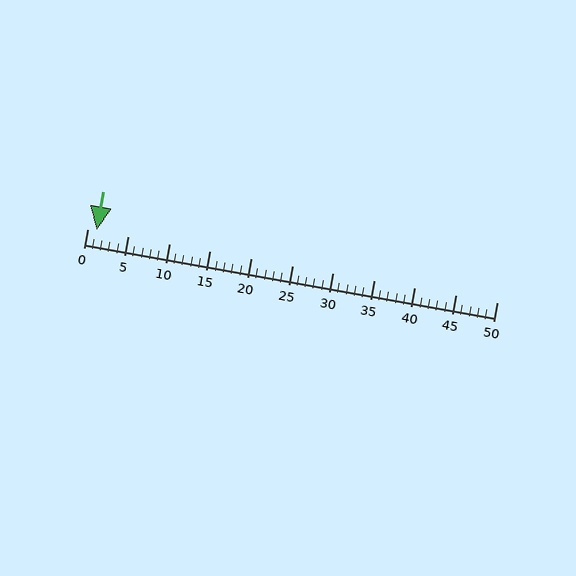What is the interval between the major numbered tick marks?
The major tick marks are spaced 5 units apart.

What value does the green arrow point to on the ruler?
The green arrow points to approximately 1.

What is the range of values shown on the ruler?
The ruler shows values from 0 to 50.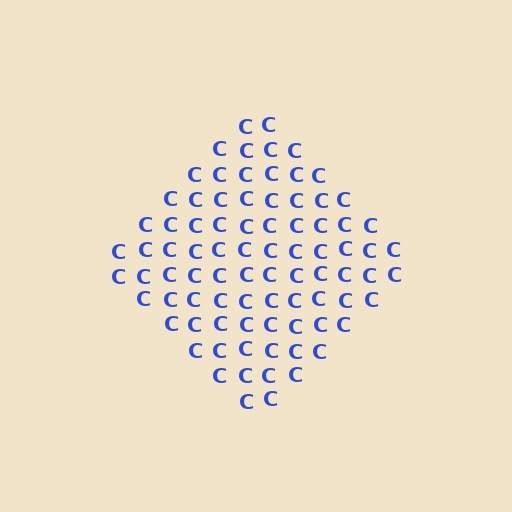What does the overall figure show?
The overall figure shows a diamond.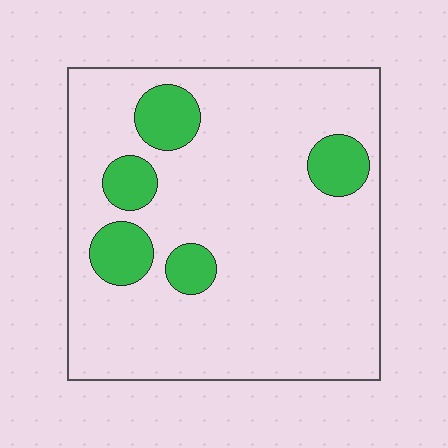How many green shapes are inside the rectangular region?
5.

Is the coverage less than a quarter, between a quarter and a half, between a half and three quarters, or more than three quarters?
Less than a quarter.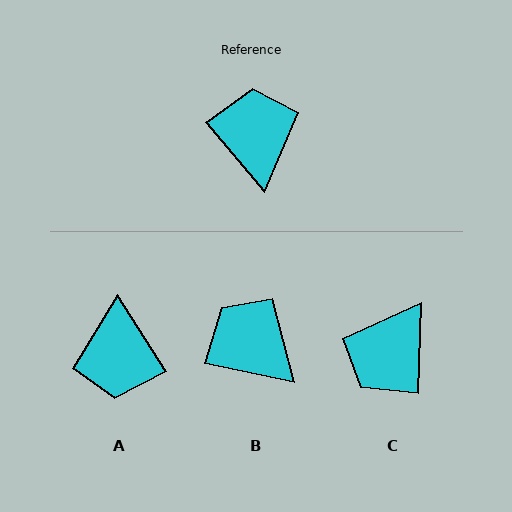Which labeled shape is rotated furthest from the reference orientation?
A, about 172 degrees away.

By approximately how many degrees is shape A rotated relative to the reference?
Approximately 172 degrees counter-clockwise.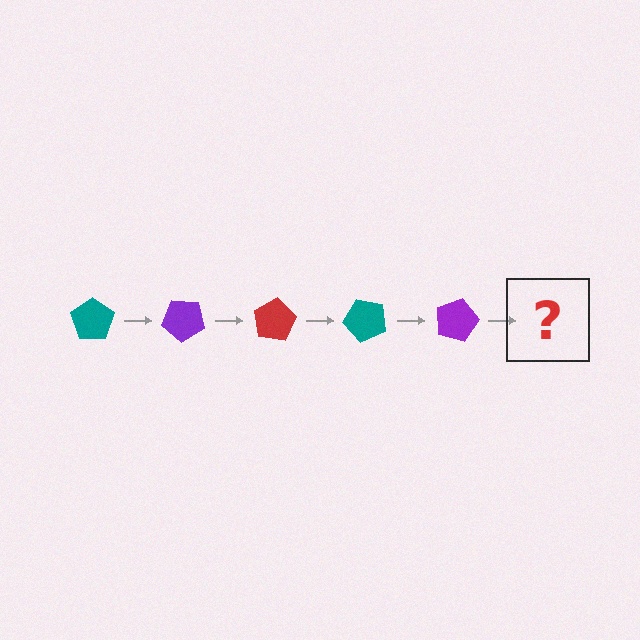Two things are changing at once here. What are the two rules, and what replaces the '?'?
The two rules are that it rotates 40 degrees each step and the color cycles through teal, purple, and red. The '?' should be a red pentagon, rotated 200 degrees from the start.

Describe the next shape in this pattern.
It should be a red pentagon, rotated 200 degrees from the start.